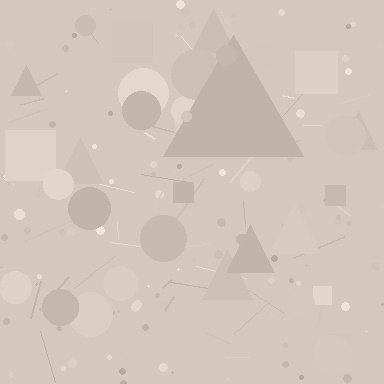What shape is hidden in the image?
A triangle is hidden in the image.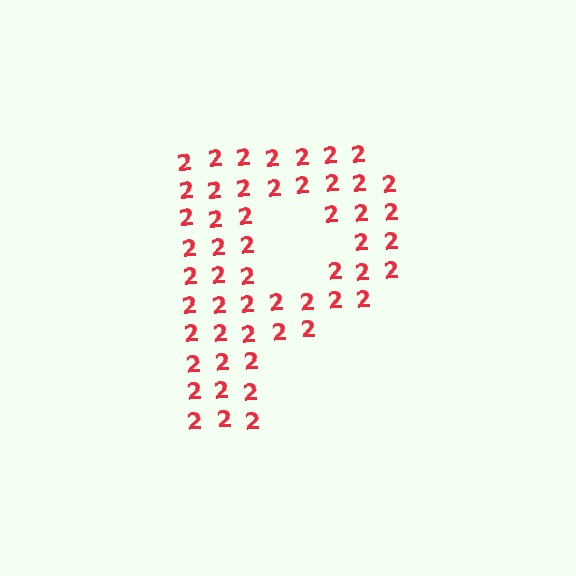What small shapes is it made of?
It is made of small digit 2's.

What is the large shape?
The large shape is the letter P.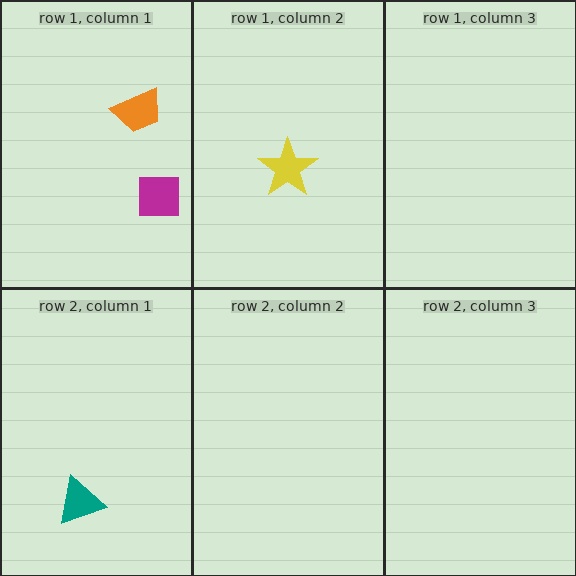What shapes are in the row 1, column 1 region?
The magenta square, the orange trapezoid.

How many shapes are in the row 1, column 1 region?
2.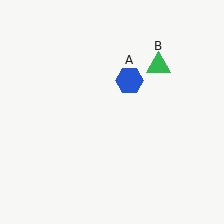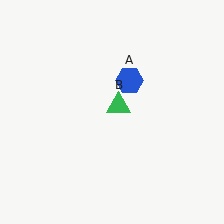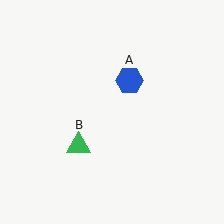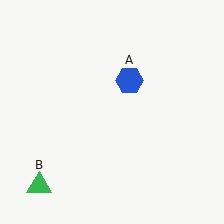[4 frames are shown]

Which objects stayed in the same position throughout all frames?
Blue hexagon (object A) remained stationary.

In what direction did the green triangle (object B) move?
The green triangle (object B) moved down and to the left.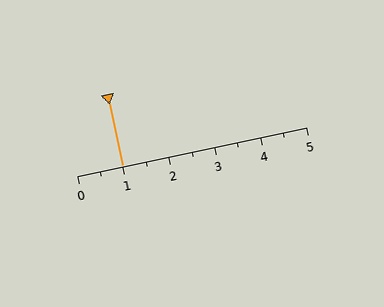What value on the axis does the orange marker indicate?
The marker indicates approximately 1.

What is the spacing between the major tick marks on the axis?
The major ticks are spaced 1 apart.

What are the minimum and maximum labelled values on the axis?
The axis runs from 0 to 5.